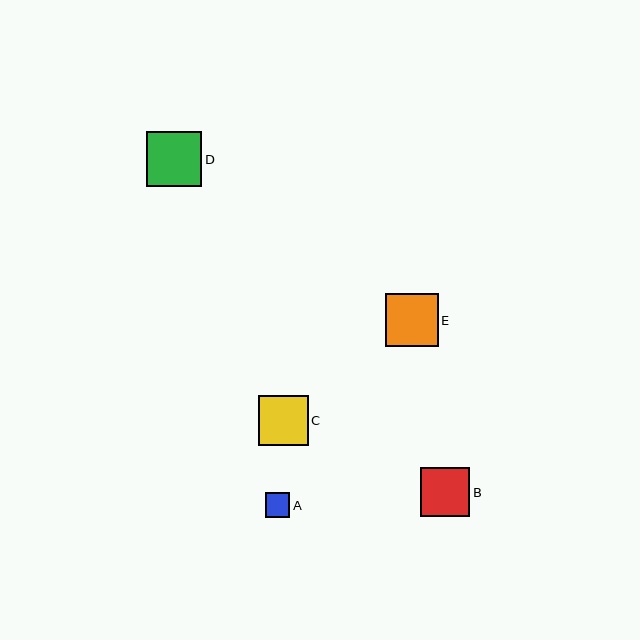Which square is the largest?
Square D is the largest with a size of approximately 55 pixels.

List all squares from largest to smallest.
From largest to smallest: D, E, C, B, A.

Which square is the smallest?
Square A is the smallest with a size of approximately 25 pixels.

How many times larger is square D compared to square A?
Square D is approximately 2.2 times the size of square A.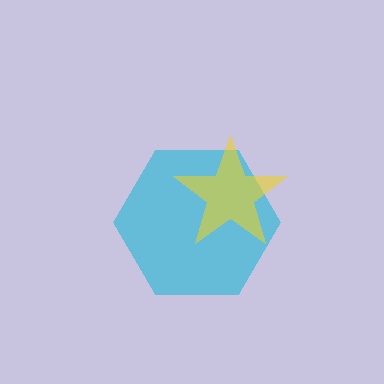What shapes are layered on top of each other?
The layered shapes are: a cyan hexagon, a yellow star.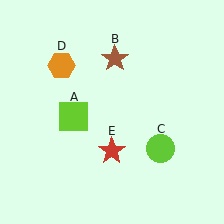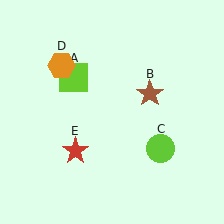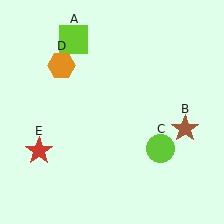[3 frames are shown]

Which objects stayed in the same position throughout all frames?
Lime circle (object C) and orange hexagon (object D) remained stationary.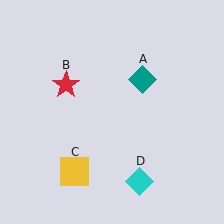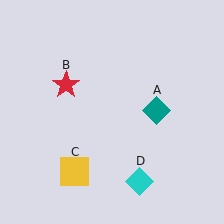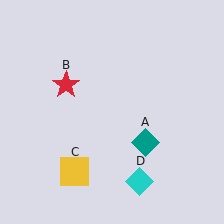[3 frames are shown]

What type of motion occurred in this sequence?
The teal diamond (object A) rotated clockwise around the center of the scene.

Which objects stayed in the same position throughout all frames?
Red star (object B) and yellow square (object C) and cyan diamond (object D) remained stationary.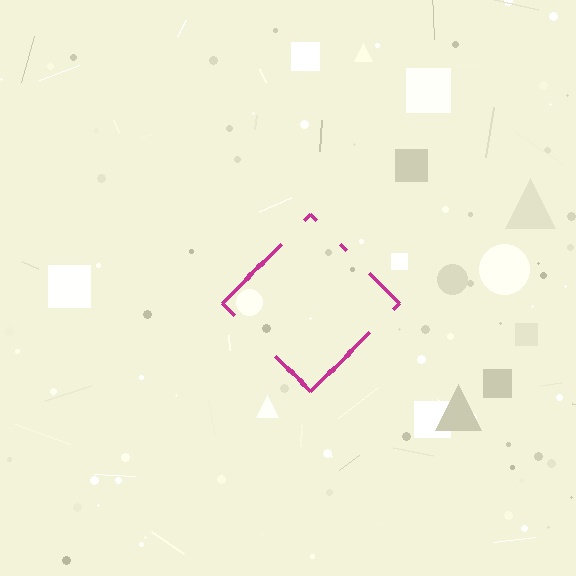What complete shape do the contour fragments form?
The contour fragments form a diamond.